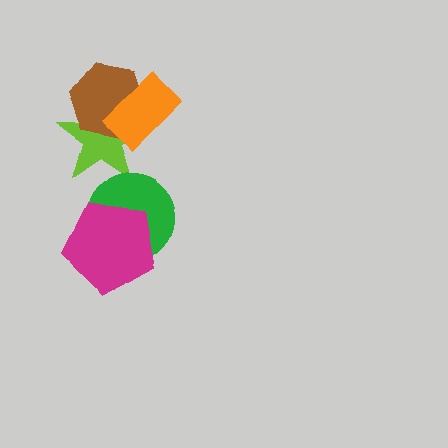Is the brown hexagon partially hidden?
Yes, it is partially covered by another shape.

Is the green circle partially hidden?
Yes, it is partially covered by another shape.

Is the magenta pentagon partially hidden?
No, no other shape covers it.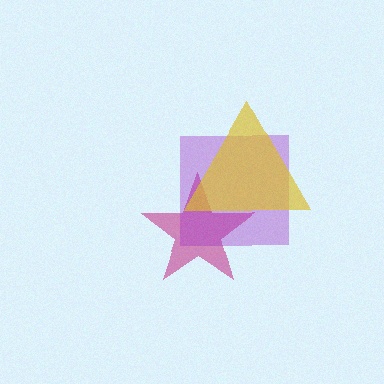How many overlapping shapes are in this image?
There are 3 overlapping shapes in the image.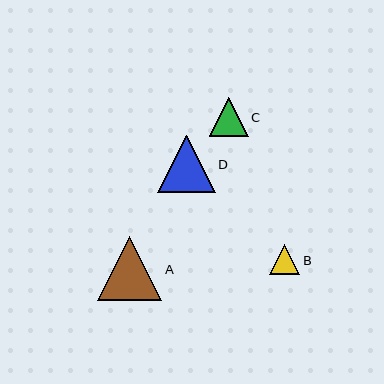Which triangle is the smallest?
Triangle B is the smallest with a size of approximately 30 pixels.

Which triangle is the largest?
Triangle A is the largest with a size of approximately 64 pixels.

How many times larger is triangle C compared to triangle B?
Triangle C is approximately 1.3 times the size of triangle B.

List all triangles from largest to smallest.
From largest to smallest: A, D, C, B.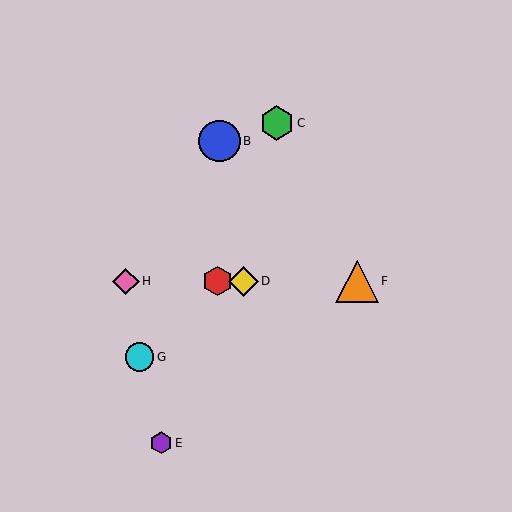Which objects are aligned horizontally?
Objects A, D, F, H are aligned horizontally.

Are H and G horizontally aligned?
No, H is at y≈281 and G is at y≈357.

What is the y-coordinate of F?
Object F is at y≈281.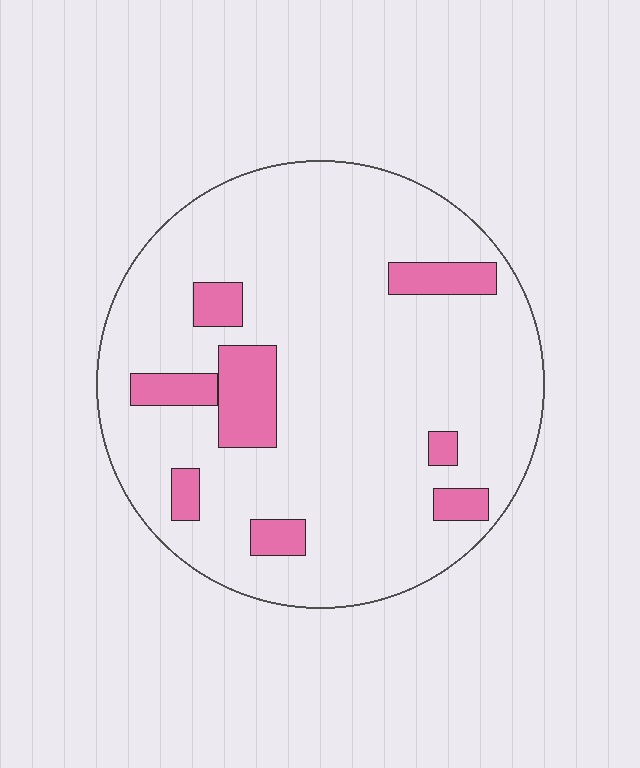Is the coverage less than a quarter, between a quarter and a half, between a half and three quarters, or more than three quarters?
Less than a quarter.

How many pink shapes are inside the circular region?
8.